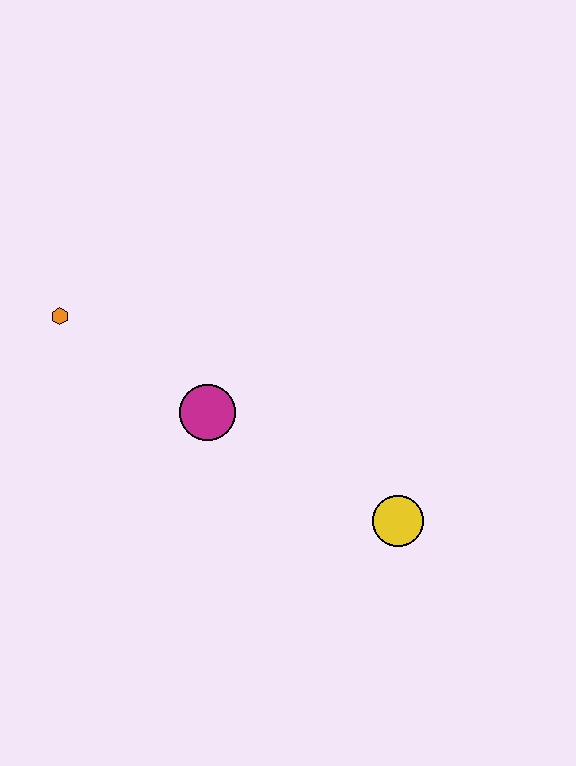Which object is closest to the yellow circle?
The magenta circle is closest to the yellow circle.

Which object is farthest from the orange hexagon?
The yellow circle is farthest from the orange hexagon.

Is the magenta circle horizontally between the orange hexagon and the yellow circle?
Yes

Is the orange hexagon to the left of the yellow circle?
Yes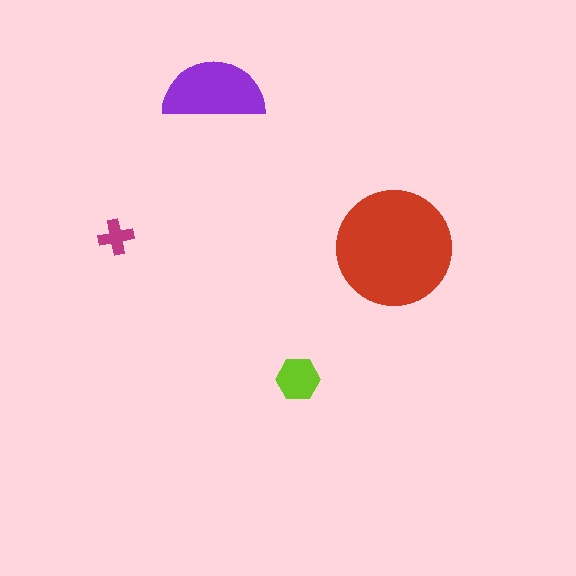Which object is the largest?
The red circle.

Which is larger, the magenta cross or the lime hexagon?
The lime hexagon.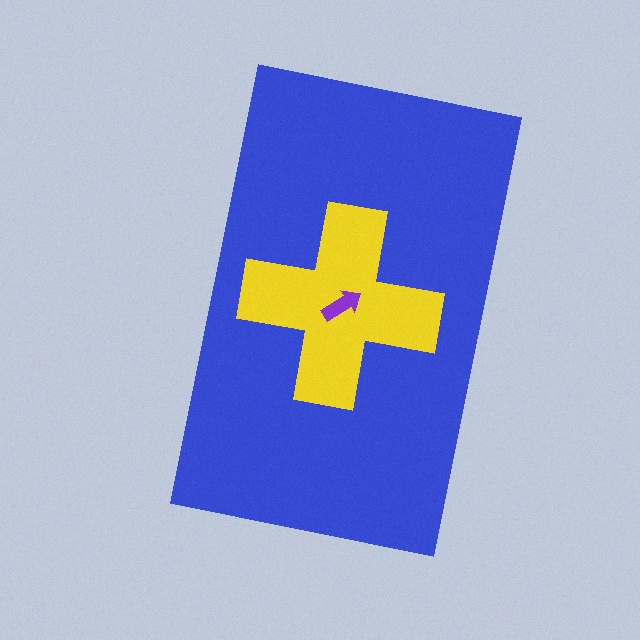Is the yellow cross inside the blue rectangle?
Yes.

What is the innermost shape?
The purple arrow.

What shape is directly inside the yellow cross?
The purple arrow.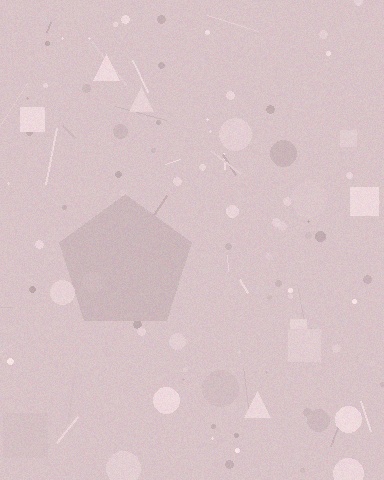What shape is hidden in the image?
A pentagon is hidden in the image.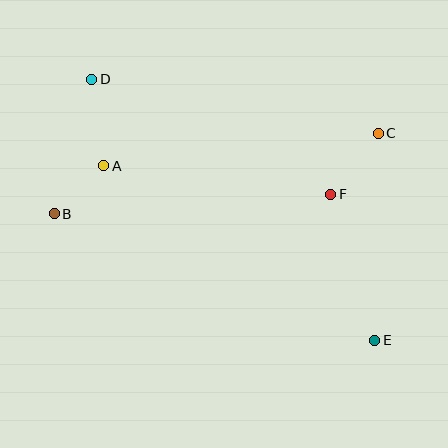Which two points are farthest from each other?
Points D and E are farthest from each other.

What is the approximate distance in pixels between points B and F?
The distance between B and F is approximately 277 pixels.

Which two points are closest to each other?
Points A and B are closest to each other.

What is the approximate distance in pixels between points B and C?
The distance between B and C is approximately 334 pixels.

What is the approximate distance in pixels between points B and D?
The distance between B and D is approximately 140 pixels.